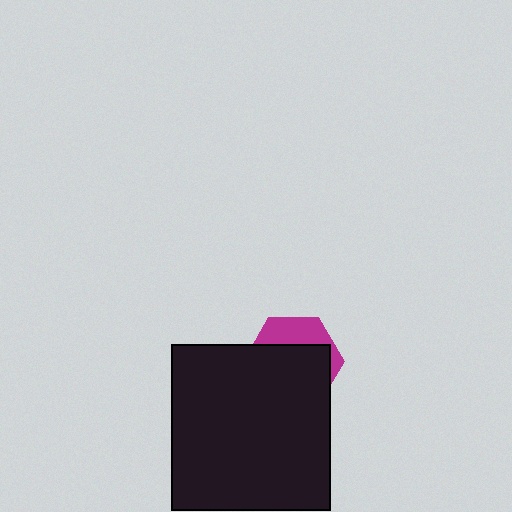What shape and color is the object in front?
The object in front is a black rectangle.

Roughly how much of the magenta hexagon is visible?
A small part of it is visible (roughly 30%).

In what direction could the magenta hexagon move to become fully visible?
The magenta hexagon could move up. That would shift it out from behind the black rectangle entirely.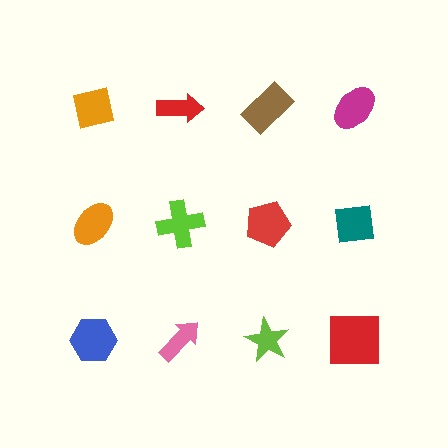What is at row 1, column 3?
A brown rectangle.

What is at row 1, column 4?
A magenta ellipse.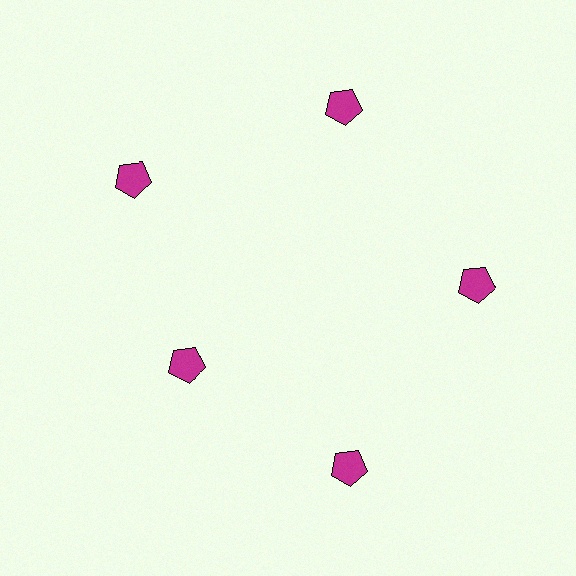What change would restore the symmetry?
The symmetry would be restored by moving it outward, back onto the ring so that all 5 pentagons sit at equal angles and equal distance from the center.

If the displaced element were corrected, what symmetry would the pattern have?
It would have 5-fold rotational symmetry — the pattern would map onto itself every 72 degrees.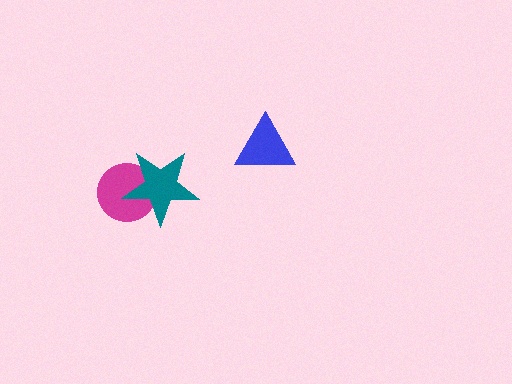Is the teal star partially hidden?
No, no other shape covers it.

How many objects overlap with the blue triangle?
0 objects overlap with the blue triangle.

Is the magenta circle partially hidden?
Yes, it is partially covered by another shape.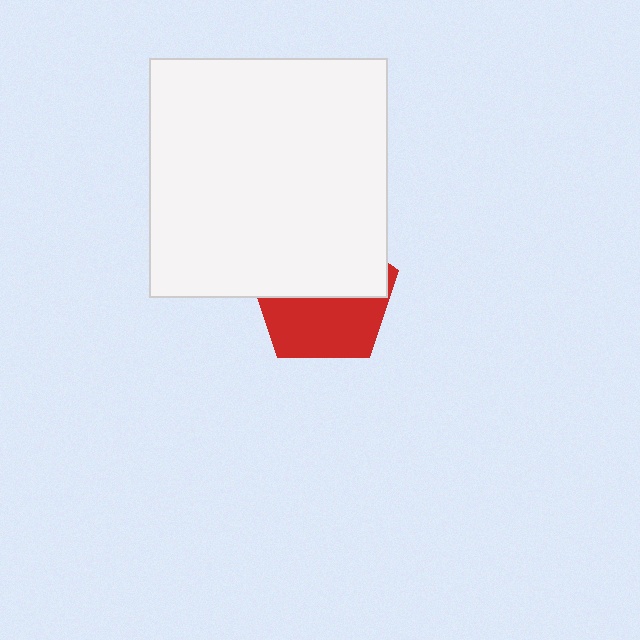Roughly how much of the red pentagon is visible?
About half of it is visible (roughly 47%).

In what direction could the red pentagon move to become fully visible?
The red pentagon could move down. That would shift it out from behind the white square entirely.